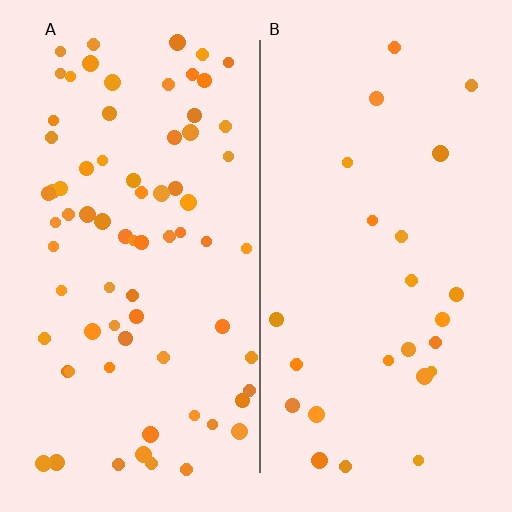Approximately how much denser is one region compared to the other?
Approximately 3.0× — region A over region B.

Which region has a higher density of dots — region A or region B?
A (the left).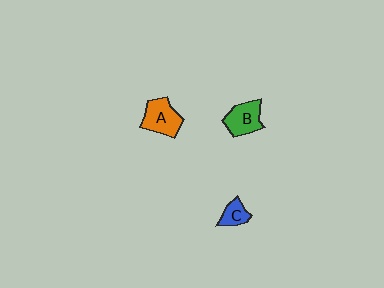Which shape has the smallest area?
Shape C (blue).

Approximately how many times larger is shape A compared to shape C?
Approximately 1.9 times.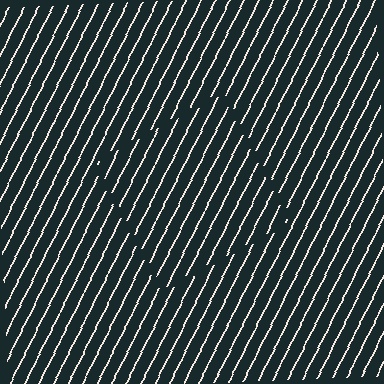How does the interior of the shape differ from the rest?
The interior of the shape contains the same grating, shifted by half a period — the contour is defined by the phase discontinuity where line-ends from the inner and outer gratings abut.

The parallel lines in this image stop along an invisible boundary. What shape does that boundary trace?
An illusory square. The interior of the shape contains the same grating, shifted by half a period — the contour is defined by the phase discontinuity where line-ends from the inner and outer gratings abut.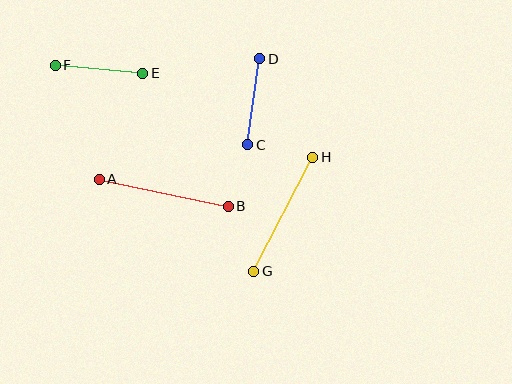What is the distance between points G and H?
The distance is approximately 129 pixels.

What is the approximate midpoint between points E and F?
The midpoint is at approximately (99, 69) pixels.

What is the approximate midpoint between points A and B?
The midpoint is at approximately (164, 193) pixels.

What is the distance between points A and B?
The distance is approximately 132 pixels.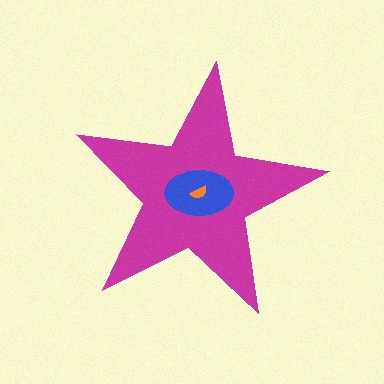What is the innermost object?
The orange semicircle.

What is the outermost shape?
The magenta star.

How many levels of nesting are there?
3.